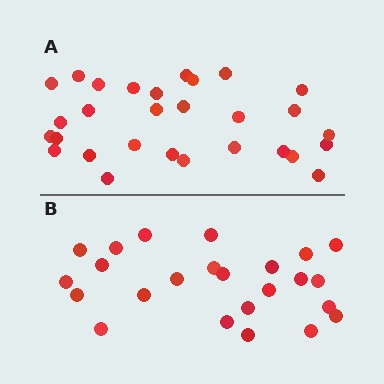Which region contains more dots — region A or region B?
Region A (the top region) has more dots.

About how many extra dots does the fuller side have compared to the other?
Region A has about 5 more dots than region B.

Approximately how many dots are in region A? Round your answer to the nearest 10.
About 30 dots. (The exact count is 29, which rounds to 30.)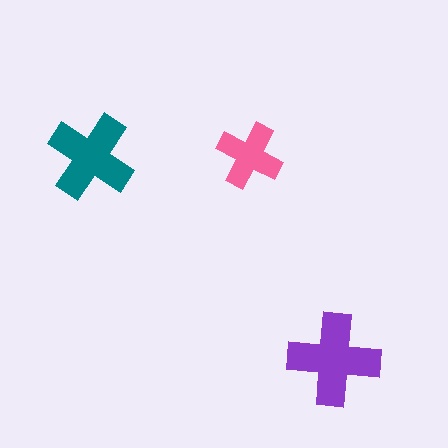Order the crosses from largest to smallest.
the purple one, the teal one, the pink one.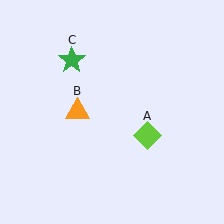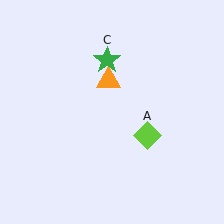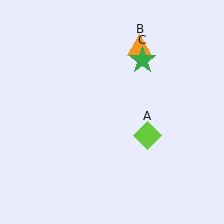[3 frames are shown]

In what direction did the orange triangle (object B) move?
The orange triangle (object B) moved up and to the right.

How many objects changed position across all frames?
2 objects changed position: orange triangle (object B), green star (object C).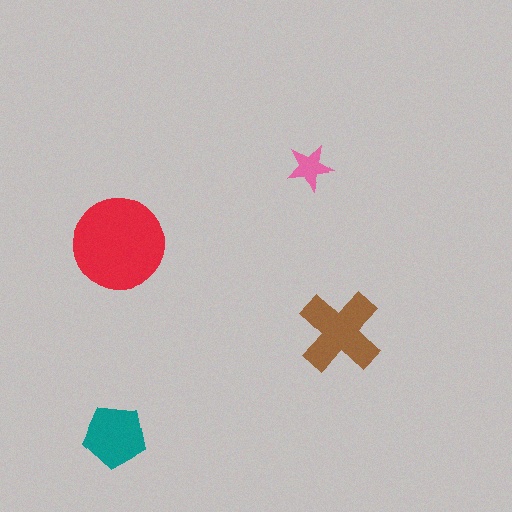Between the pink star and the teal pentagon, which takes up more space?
The teal pentagon.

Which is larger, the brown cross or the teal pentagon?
The brown cross.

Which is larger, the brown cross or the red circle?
The red circle.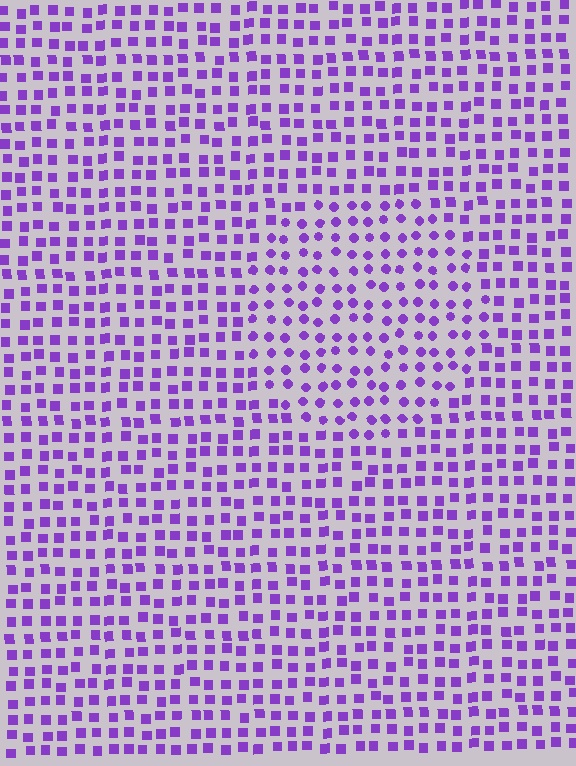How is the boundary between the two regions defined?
The boundary is defined by a change in element shape: circles inside vs. squares outside. All elements share the same color and spacing.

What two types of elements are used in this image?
The image uses circles inside the circle region and squares outside it.